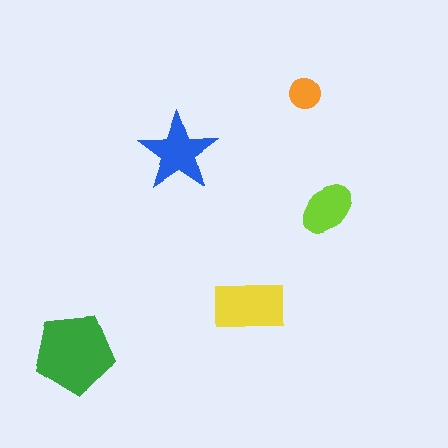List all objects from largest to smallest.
The green pentagon, the yellow rectangle, the blue star, the lime ellipse, the orange circle.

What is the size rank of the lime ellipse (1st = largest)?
4th.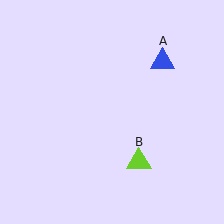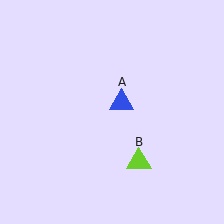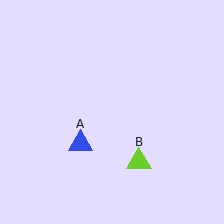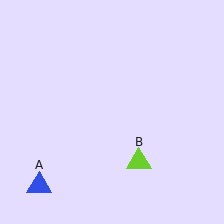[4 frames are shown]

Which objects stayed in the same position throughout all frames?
Lime triangle (object B) remained stationary.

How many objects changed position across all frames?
1 object changed position: blue triangle (object A).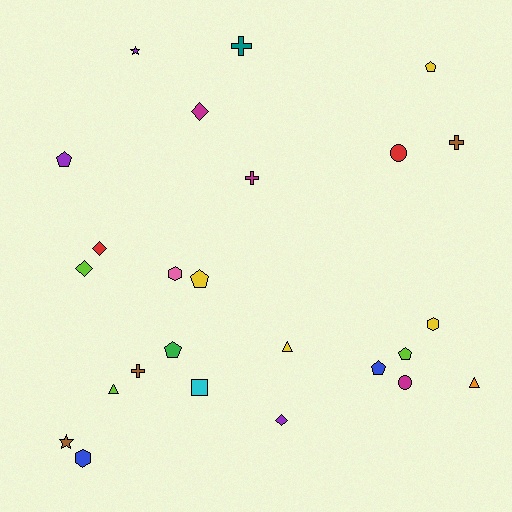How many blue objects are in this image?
There are 2 blue objects.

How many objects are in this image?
There are 25 objects.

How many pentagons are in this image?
There are 6 pentagons.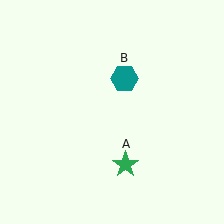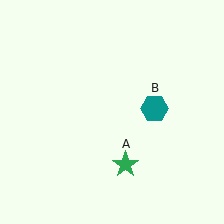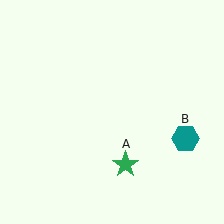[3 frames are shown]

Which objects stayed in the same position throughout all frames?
Green star (object A) remained stationary.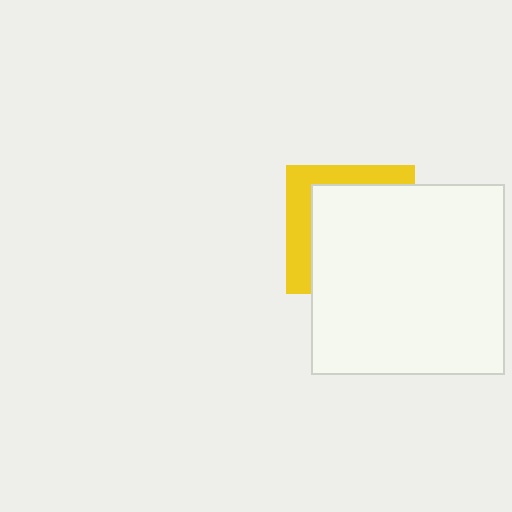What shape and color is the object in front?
The object in front is a white rectangle.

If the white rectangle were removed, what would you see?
You would see the complete yellow square.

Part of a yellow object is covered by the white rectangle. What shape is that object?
It is a square.